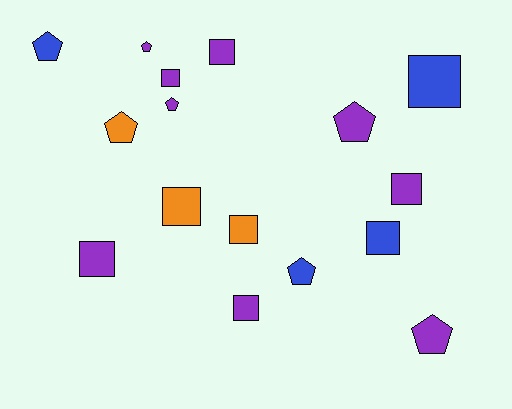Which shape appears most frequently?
Square, with 9 objects.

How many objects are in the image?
There are 16 objects.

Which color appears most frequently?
Purple, with 9 objects.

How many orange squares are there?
There are 2 orange squares.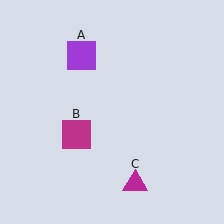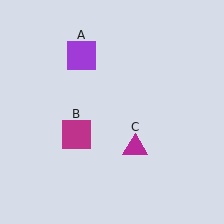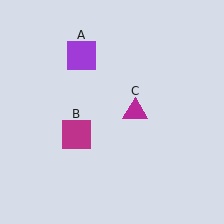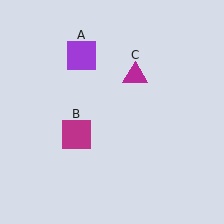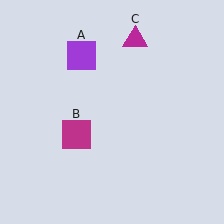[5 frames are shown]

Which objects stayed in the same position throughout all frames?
Purple square (object A) and magenta square (object B) remained stationary.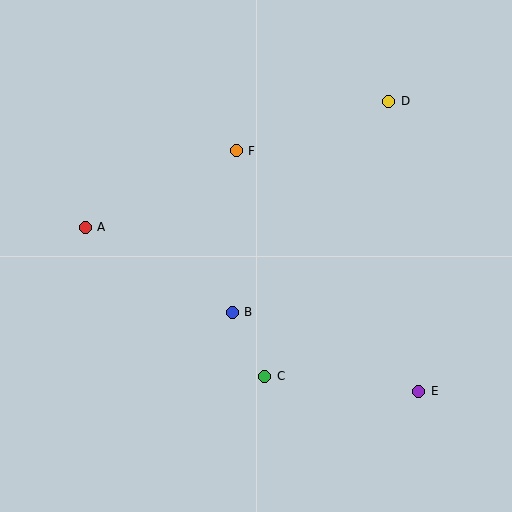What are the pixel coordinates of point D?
Point D is at (389, 101).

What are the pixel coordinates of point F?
Point F is at (236, 151).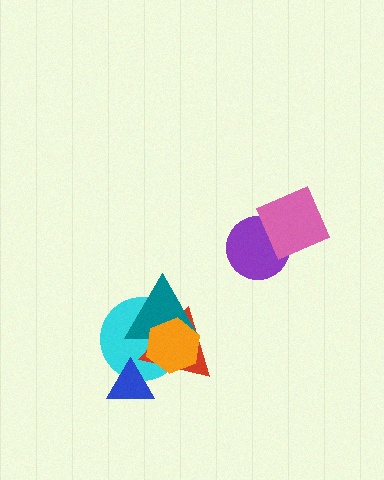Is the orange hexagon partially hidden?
No, no other shape covers it.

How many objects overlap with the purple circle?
1 object overlaps with the purple circle.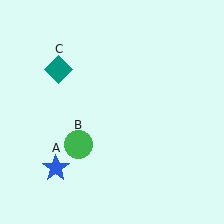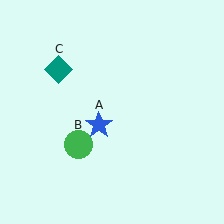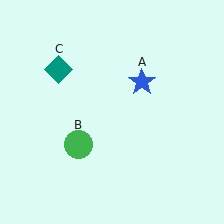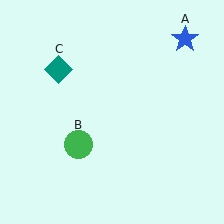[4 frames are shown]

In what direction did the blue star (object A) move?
The blue star (object A) moved up and to the right.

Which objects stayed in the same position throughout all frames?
Green circle (object B) and teal diamond (object C) remained stationary.